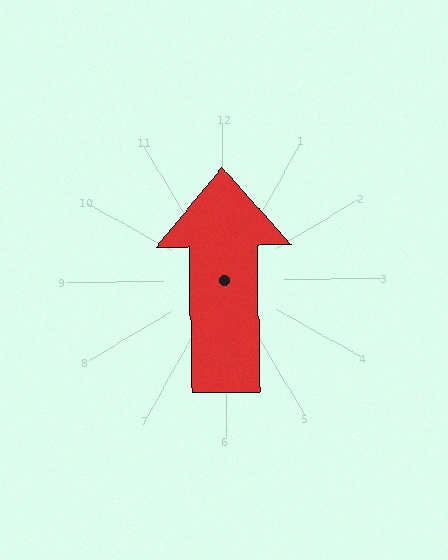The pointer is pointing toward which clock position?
Roughly 12 o'clock.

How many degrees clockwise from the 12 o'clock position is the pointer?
Approximately 360 degrees.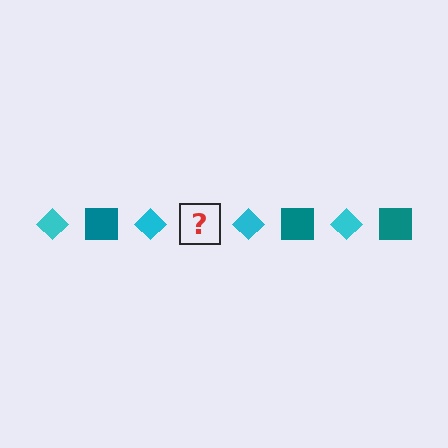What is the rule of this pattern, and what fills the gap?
The rule is that the pattern alternates between cyan diamond and teal square. The gap should be filled with a teal square.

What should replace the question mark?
The question mark should be replaced with a teal square.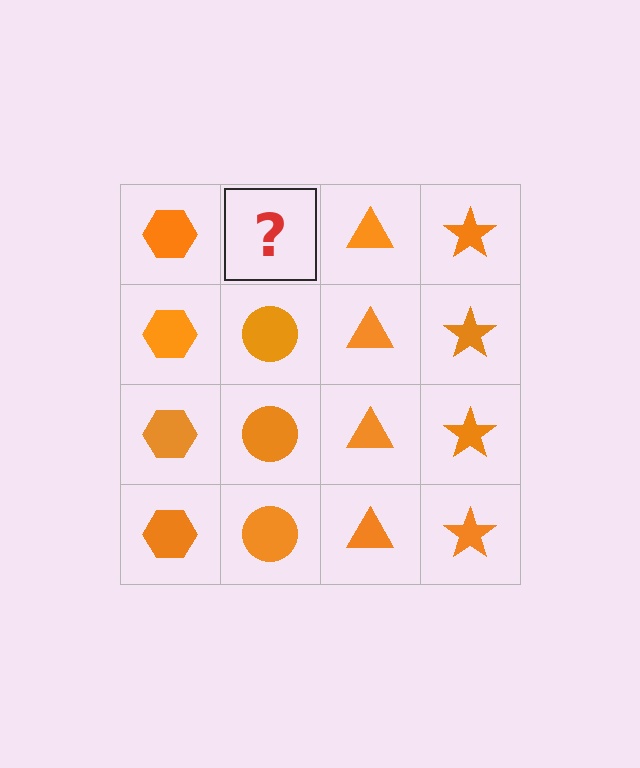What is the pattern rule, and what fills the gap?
The rule is that each column has a consistent shape. The gap should be filled with an orange circle.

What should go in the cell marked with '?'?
The missing cell should contain an orange circle.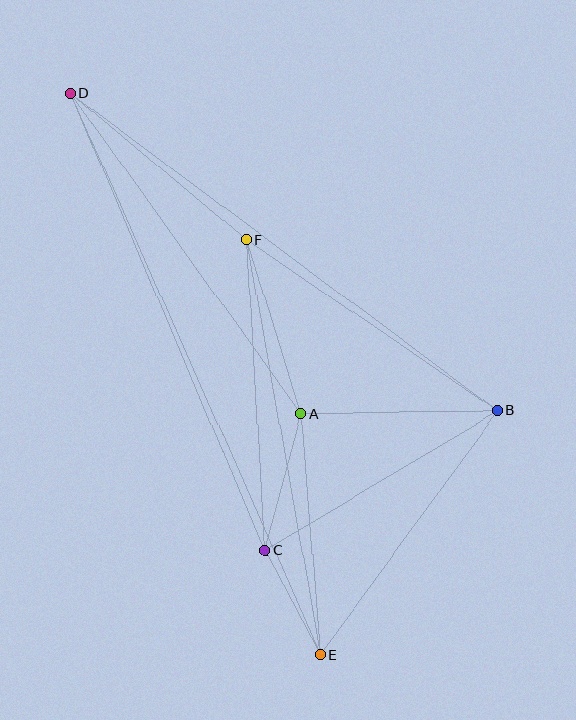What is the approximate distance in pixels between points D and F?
The distance between D and F is approximately 230 pixels.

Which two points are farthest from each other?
Points D and E are farthest from each other.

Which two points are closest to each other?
Points C and E are closest to each other.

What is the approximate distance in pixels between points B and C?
The distance between B and C is approximately 271 pixels.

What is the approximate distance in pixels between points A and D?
The distance between A and D is approximately 395 pixels.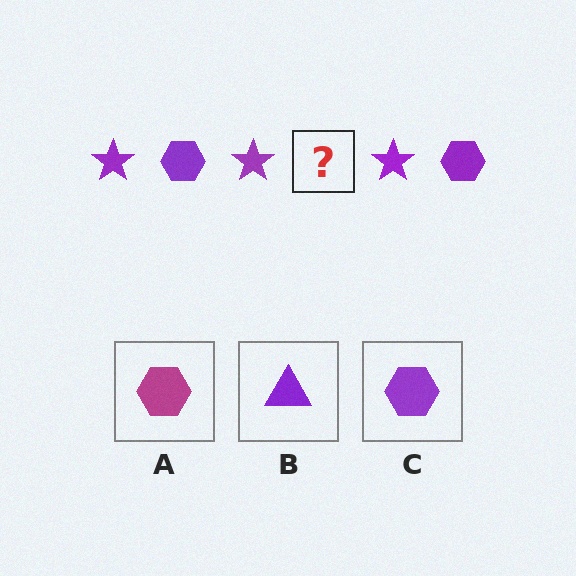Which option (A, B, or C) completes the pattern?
C.